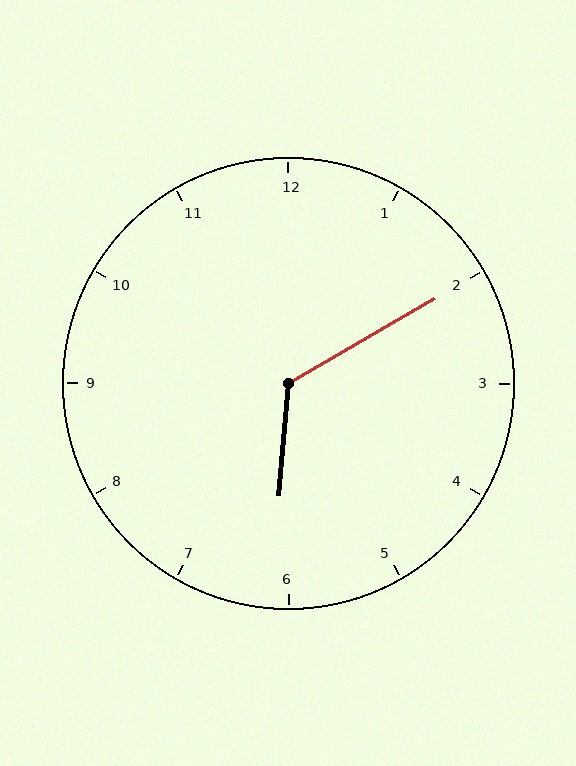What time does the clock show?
6:10.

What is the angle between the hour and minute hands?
Approximately 125 degrees.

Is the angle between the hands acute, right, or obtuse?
It is obtuse.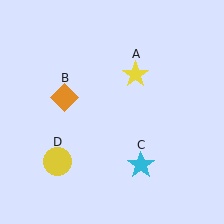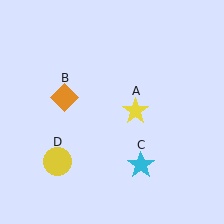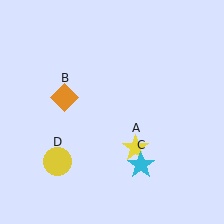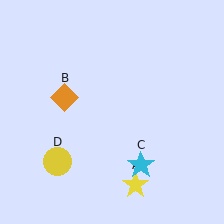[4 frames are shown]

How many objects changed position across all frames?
1 object changed position: yellow star (object A).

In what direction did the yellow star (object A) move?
The yellow star (object A) moved down.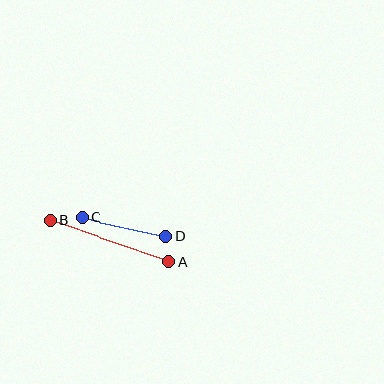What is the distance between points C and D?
The distance is approximately 85 pixels.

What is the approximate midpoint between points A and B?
The midpoint is at approximately (109, 241) pixels.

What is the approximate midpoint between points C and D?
The midpoint is at approximately (124, 227) pixels.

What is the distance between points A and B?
The distance is approximately 125 pixels.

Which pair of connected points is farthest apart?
Points A and B are farthest apart.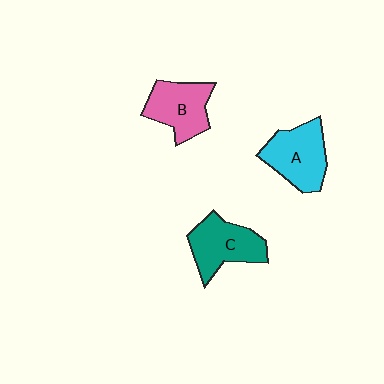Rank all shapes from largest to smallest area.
From largest to smallest: A (cyan), C (teal), B (pink).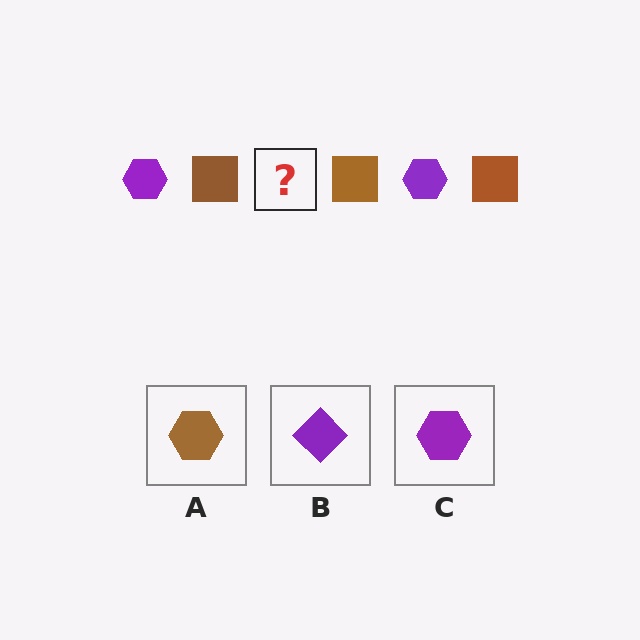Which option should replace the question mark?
Option C.